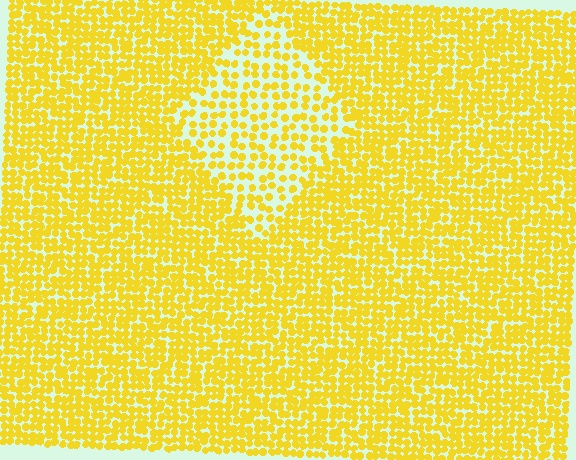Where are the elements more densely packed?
The elements are more densely packed outside the diamond boundary.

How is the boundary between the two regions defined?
The boundary is defined by a change in element density (approximately 1.9x ratio). All elements are the same color, size, and shape.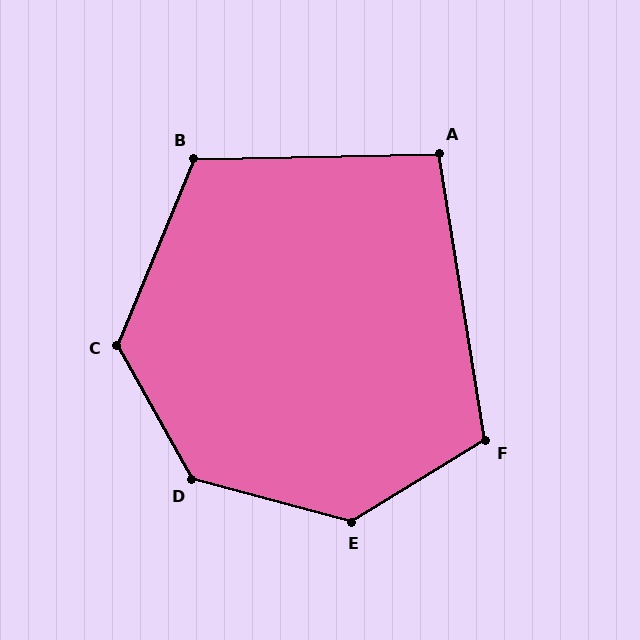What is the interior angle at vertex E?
Approximately 134 degrees (obtuse).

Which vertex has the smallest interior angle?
A, at approximately 98 degrees.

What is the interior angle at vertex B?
Approximately 114 degrees (obtuse).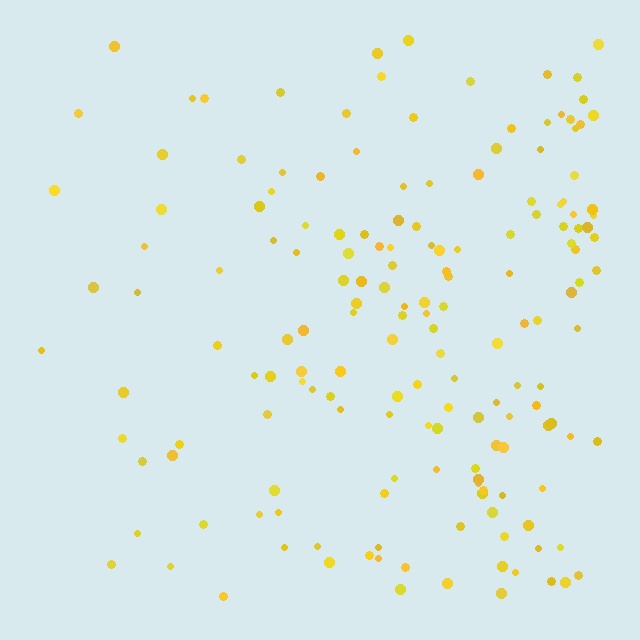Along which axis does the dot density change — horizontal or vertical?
Horizontal.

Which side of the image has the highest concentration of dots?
The right.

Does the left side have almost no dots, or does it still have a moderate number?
Still a moderate number, just noticeably fewer than the right.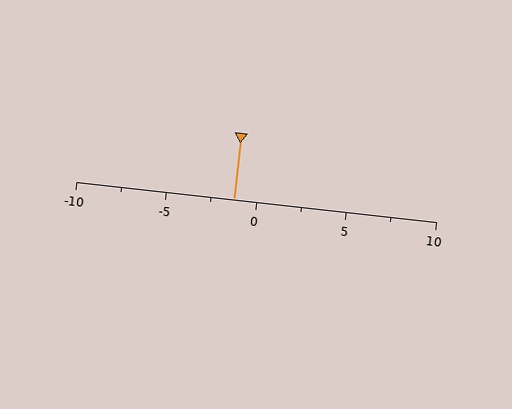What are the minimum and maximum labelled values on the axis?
The axis runs from -10 to 10.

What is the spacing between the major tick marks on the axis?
The major ticks are spaced 5 apart.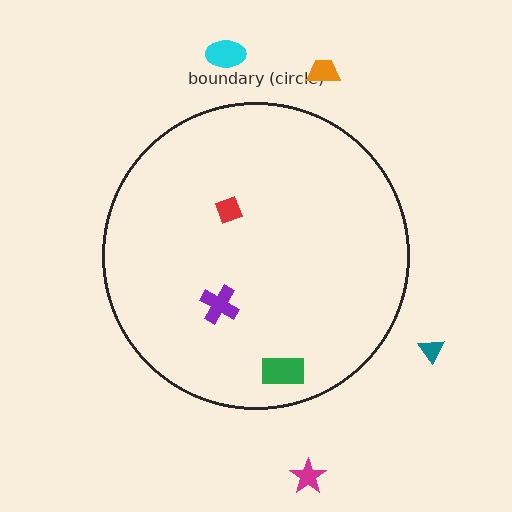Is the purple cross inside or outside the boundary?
Inside.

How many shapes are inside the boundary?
3 inside, 4 outside.